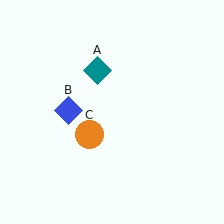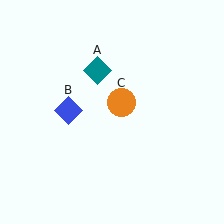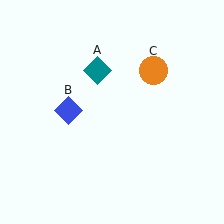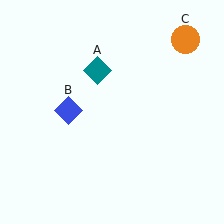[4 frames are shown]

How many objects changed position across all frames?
1 object changed position: orange circle (object C).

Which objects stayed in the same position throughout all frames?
Teal diamond (object A) and blue diamond (object B) remained stationary.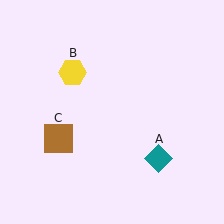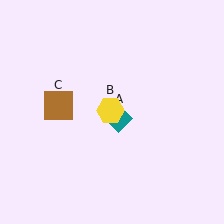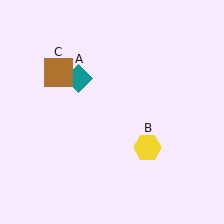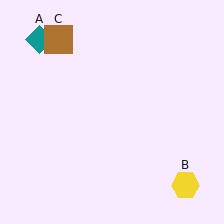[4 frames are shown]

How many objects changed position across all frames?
3 objects changed position: teal diamond (object A), yellow hexagon (object B), brown square (object C).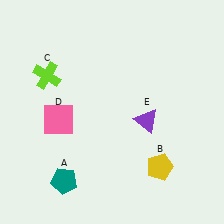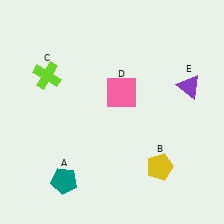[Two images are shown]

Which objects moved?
The objects that moved are: the pink square (D), the purple triangle (E).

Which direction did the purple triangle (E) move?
The purple triangle (E) moved right.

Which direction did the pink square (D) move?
The pink square (D) moved right.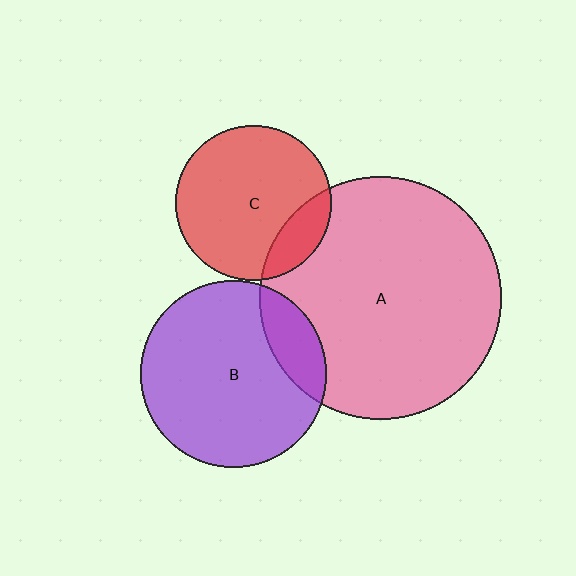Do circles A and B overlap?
Yes.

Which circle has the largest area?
Circle A (pink).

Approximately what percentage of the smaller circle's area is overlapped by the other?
Approximately 15%.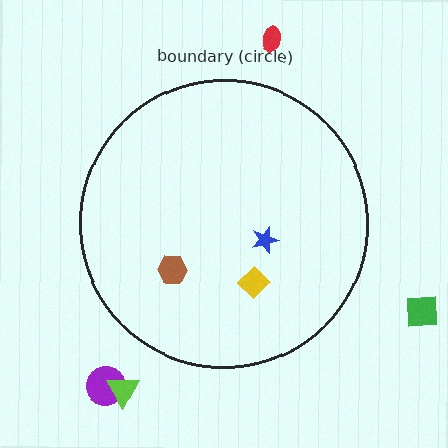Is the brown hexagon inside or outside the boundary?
Inside.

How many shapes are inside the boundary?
3 inside, 4 outside.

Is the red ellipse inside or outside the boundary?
Outside.